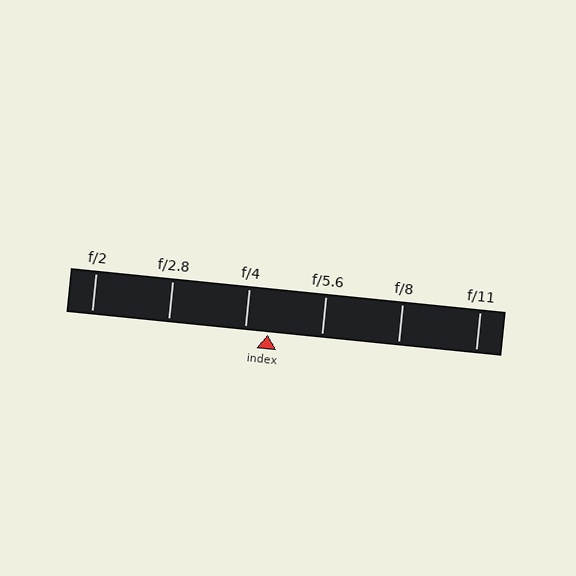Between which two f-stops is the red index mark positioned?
The index mark is between f/4 and f/5.6.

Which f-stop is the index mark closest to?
The index mark is closest to f/4.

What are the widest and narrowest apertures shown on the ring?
The widest aperture shown is f/2 and the narrowest is f/11.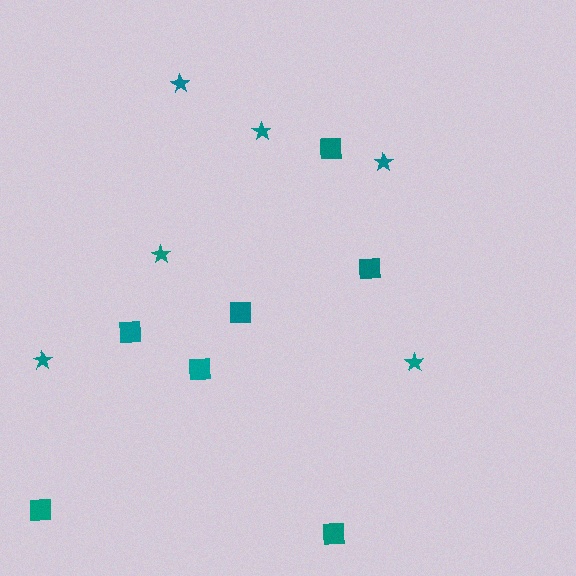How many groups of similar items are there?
There are 2 groups: one group of squares (7) and one group of stars (6).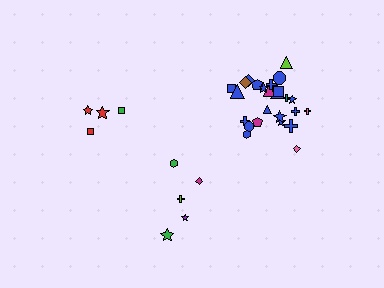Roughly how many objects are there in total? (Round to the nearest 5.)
Roughly 35 objects in total.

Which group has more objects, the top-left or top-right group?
The top-right group.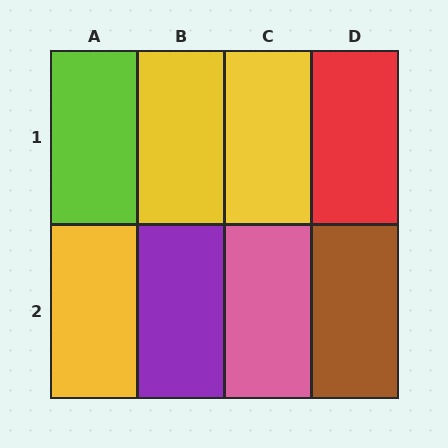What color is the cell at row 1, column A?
Lime.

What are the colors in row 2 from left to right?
Yellow, purple, pink, brown.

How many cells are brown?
1 cell is brown.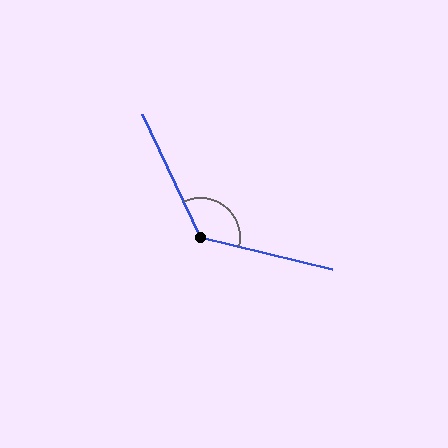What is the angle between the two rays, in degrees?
Approximately 129 degrees.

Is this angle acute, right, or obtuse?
It is obtuse.